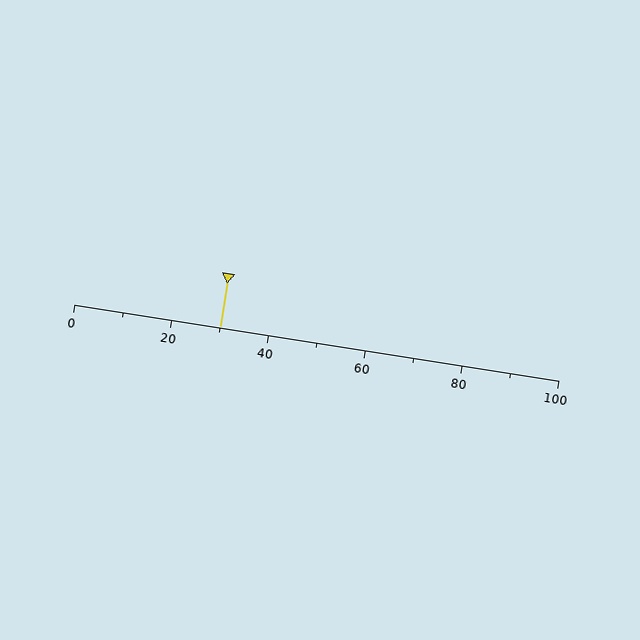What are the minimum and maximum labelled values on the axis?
The axis runs from 0 to 100.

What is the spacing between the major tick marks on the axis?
The major ticks are spaced 20 apart.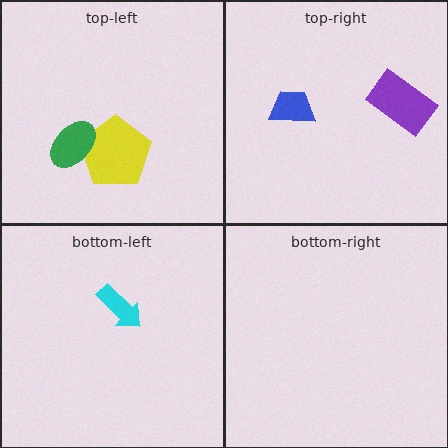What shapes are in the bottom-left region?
The cyan arrow.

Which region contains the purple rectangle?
The top-right region.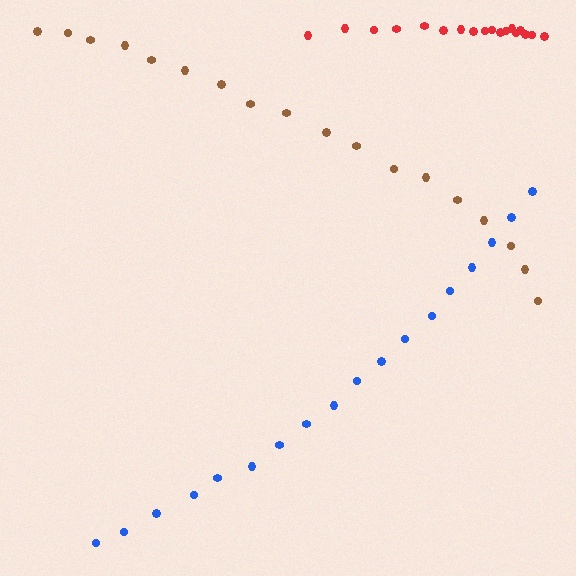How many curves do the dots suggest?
There are 3 distinct paths.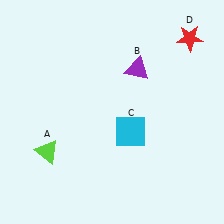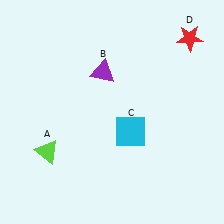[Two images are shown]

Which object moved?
The purple triangle (B) moved left.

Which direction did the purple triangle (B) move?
The purple triangle (B) moved left.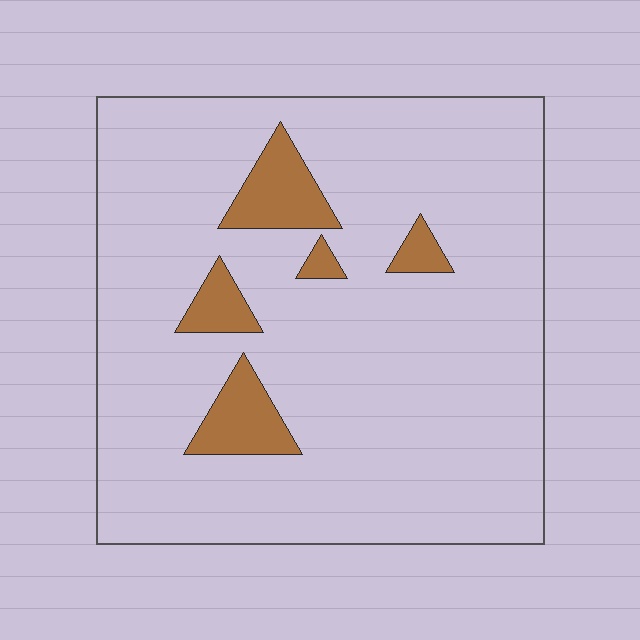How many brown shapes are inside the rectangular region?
5.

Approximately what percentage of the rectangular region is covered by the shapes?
Approximately 10%.